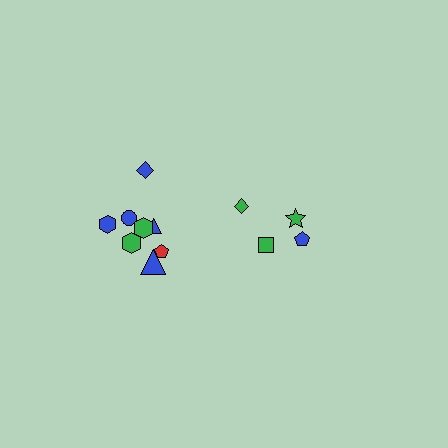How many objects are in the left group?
There are 8 objects.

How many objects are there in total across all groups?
There are 12 objects.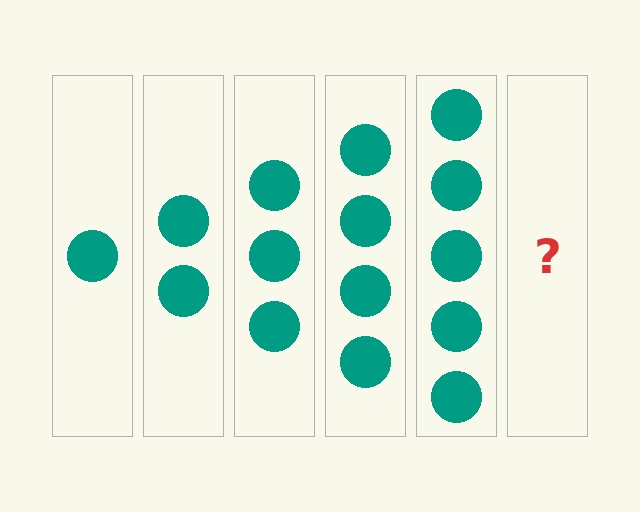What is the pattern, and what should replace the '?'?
The pattern is that each step adds one more circle. The '?' should be 6 circles.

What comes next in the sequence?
The next element should be 6 circles.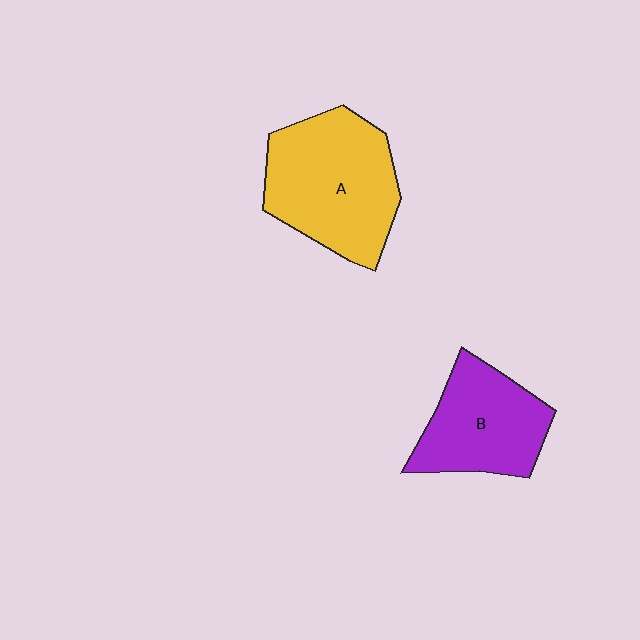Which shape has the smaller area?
Shape B (purple).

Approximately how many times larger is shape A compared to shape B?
Approximately 1.3 times.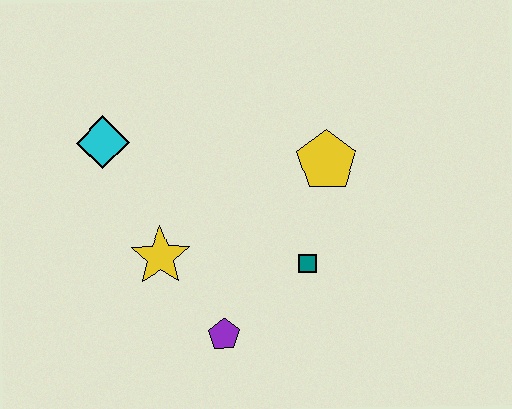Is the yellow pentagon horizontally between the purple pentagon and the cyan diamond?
No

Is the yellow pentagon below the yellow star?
No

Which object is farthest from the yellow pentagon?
The cyan diamond is farthest from the yellow pentagon.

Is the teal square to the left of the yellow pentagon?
Yes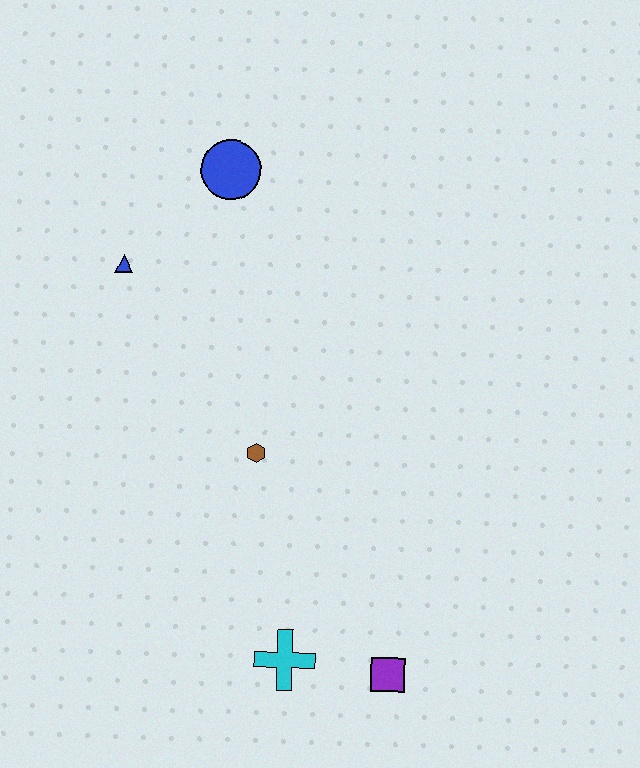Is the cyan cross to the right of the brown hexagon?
Yes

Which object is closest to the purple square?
The cyan cross is closest to the purple square.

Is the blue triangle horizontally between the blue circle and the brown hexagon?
No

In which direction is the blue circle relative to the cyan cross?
The blue circle is above the cyan cross.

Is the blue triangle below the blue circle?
Yes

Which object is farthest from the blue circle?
The purple square is farthest from the blue circle.